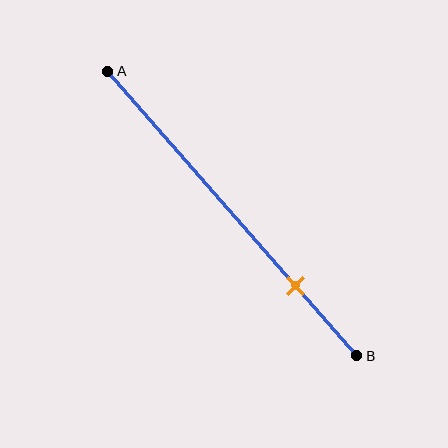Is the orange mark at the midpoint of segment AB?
No, the mark is at about 75% from A, not at the 50% midpoint.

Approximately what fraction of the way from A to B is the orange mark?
The orange mark is approximately 75% of the way from A to B.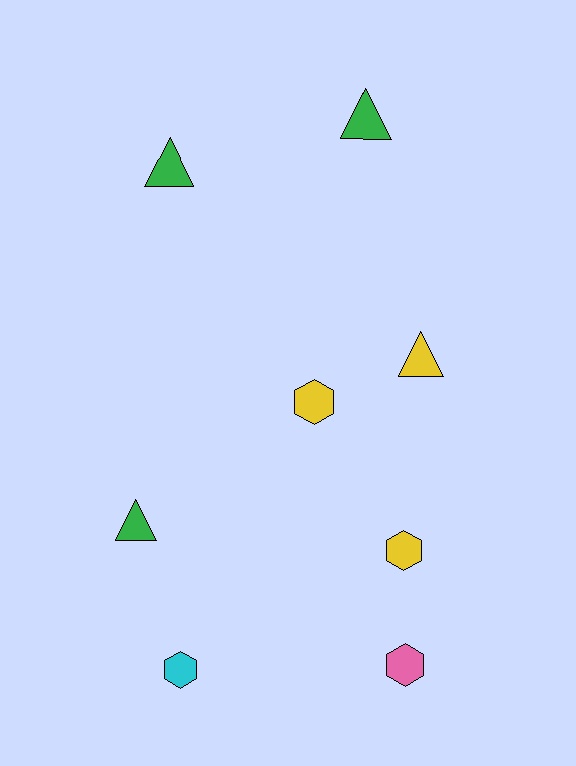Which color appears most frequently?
Green, with 3 objects.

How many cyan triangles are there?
There are no cyan triangles.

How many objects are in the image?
There are 8 objects.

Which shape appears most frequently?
Triangle, with 4 objects.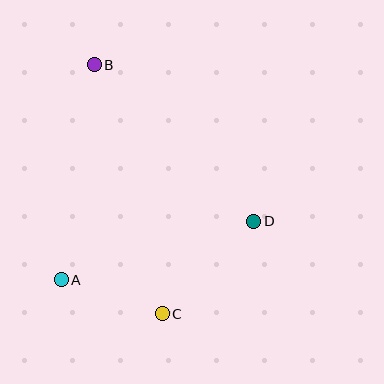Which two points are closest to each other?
Points A and C are closest to each other.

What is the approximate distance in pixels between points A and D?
The distance between A and D is approximately 201 pixels.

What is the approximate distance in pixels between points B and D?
The distance between B and D is approximately 223 pixels.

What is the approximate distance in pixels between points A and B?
The distance between A and B is approximately 218 pixels.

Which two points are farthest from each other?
Points B and C are farthest from each other.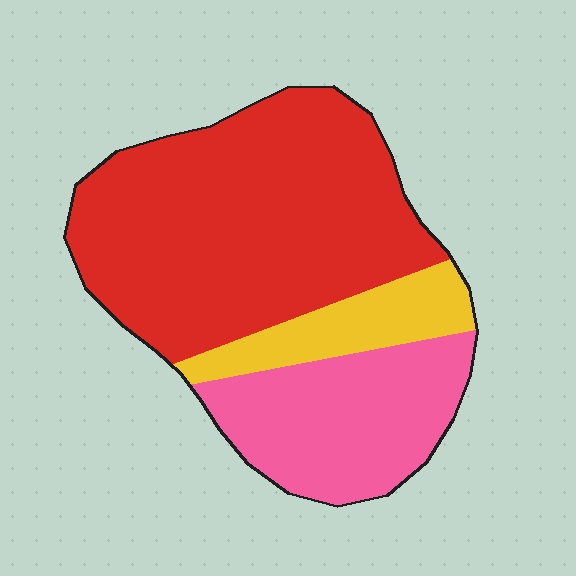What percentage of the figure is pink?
Pink covers 27% of the figure.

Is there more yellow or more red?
Red.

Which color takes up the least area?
Yellow, at roughly 15%.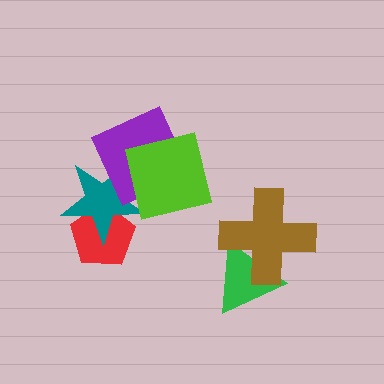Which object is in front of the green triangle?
The brown cross is in front of the green triangle.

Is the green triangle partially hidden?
Yes, it is partially covered by another shape.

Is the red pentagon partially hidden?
Yes, it is partially covered by another shape.